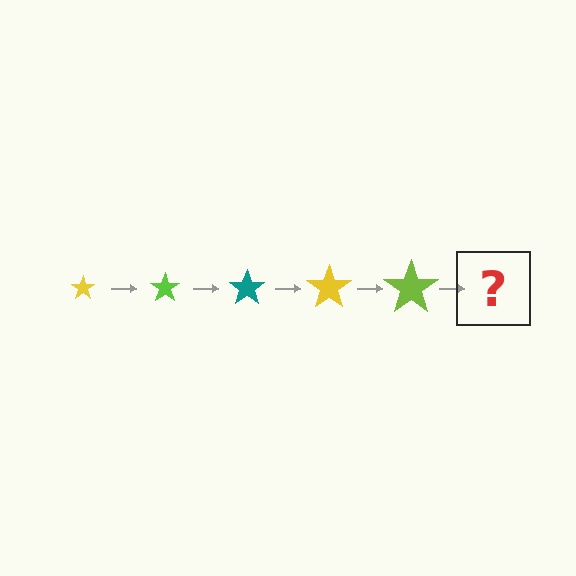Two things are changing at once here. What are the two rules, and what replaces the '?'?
The two rules are that the star grows larger each step and the color cycles through yellow, lime, and teal. The '?' should be a teal star, larger than the previous one.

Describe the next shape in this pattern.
It should be a teal star, larger than the previous one.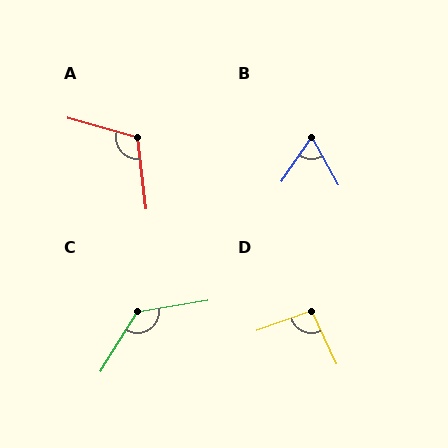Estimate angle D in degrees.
Approximately 96 degrees.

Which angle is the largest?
C, at approximately 132 degrees.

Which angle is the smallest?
B, at approximately 63 degrees.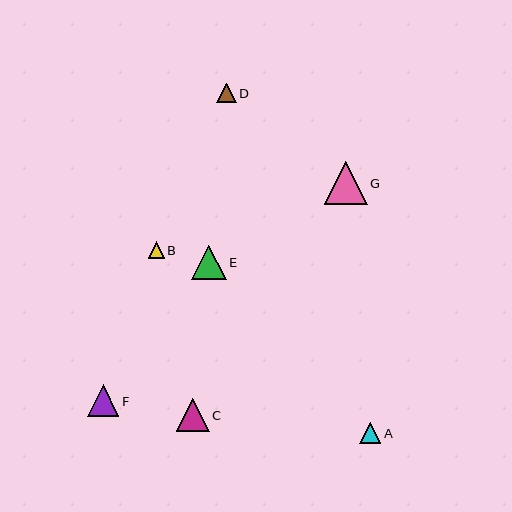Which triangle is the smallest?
Triangle B is the smallest with a size of approximately 16 pixels.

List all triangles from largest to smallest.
From largest to smallest: G, E, C, F, A, D, B.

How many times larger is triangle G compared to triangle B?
Triangle G is approximately 2.7 times the size of triangle B.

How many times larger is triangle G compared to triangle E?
Triangle G is approximately 1.3 times the size of triangle E.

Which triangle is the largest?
Triangle G is the largest with a size of approximately 43 pixels.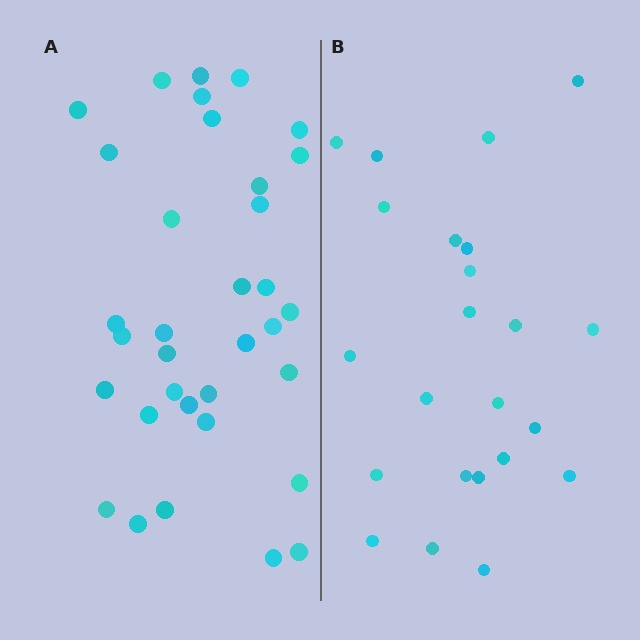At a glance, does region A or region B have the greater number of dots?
Region A (the left region) has more dots.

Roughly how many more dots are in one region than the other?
Region A has roughly 12 or so more dots than region B.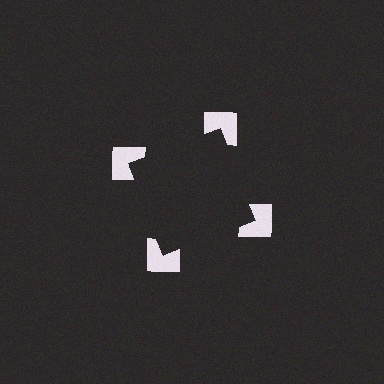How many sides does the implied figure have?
4 sides.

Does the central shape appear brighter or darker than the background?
It typically appears slightly darker than the background, even though no actual brightness change is drawn.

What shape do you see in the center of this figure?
An illusory square — its edges are inferred from the aligned wedge cuts in the notched squares, not physically drawn.